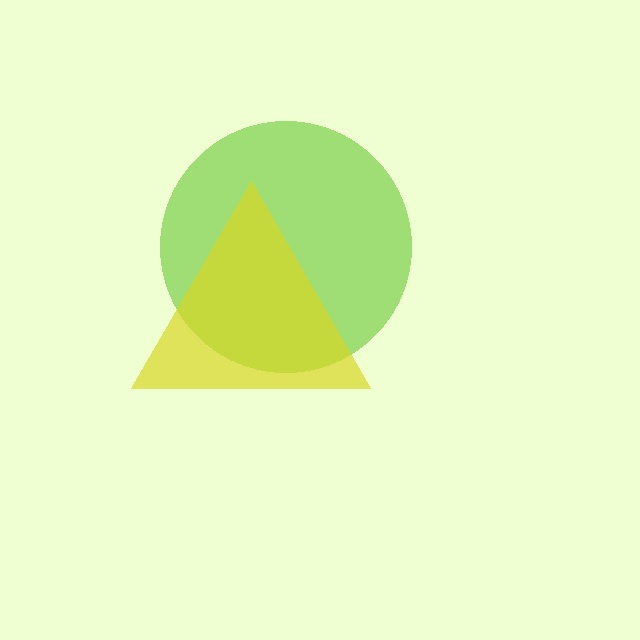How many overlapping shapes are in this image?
There are 2 overlapping shapes in the image.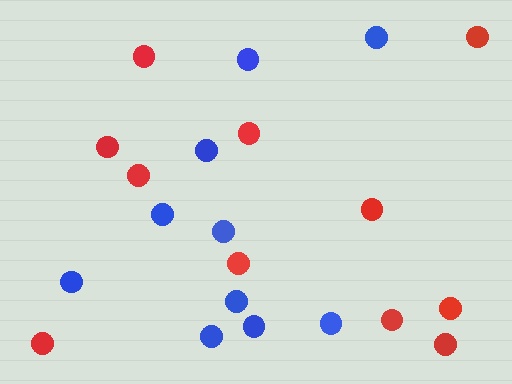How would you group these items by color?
There are 2 groups: one group of blue circles (10) and one group of red circles (11).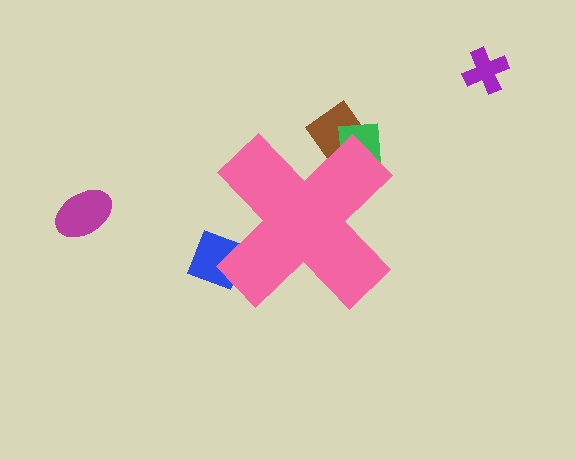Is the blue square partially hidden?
Yes, the blue square is partially hidden behind the pink cross.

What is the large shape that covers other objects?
A pink cross.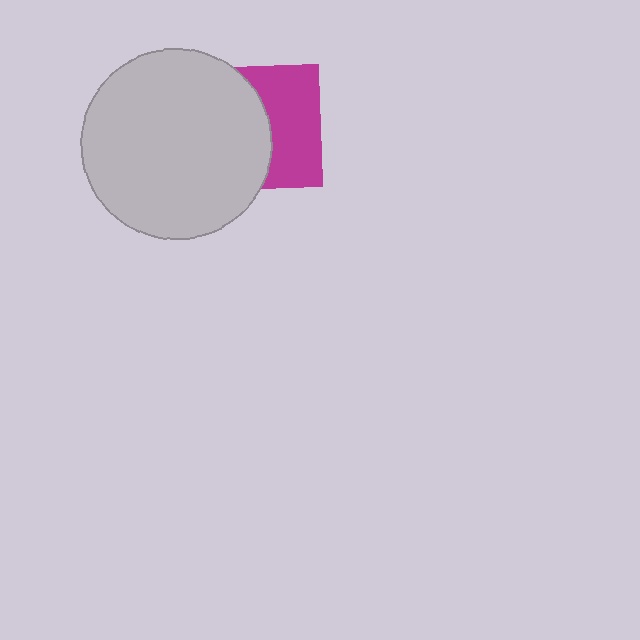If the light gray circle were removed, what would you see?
You would see the complete magenta square.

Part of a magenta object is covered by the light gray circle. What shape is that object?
It is a square.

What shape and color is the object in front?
The object in front is a light gray circle.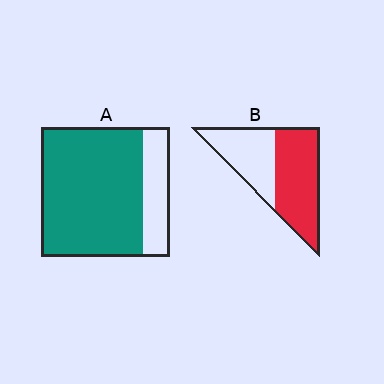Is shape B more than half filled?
Yes.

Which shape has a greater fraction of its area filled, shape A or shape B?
Shape A.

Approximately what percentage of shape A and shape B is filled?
A is approximately 80% and B is approximately 60%.